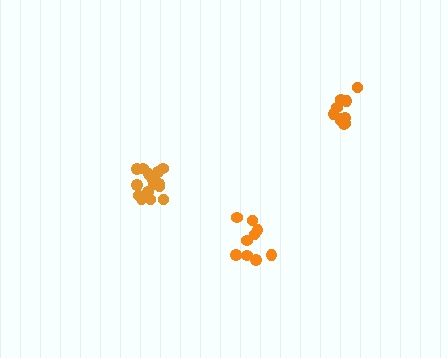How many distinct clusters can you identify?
There are 3 distinct clusters.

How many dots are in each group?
Group 1: 15 dots, Group 2: 9 dots, Group 3: 10 dots (34 total).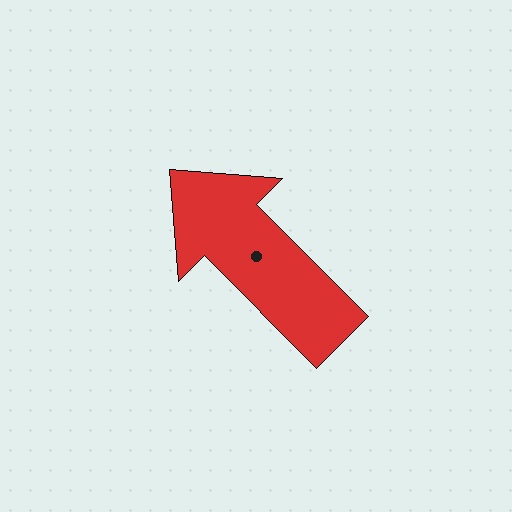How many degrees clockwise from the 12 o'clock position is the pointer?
Approximately 315 degrees.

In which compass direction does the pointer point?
Northwest.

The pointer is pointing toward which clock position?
Roughly 11 o'clock.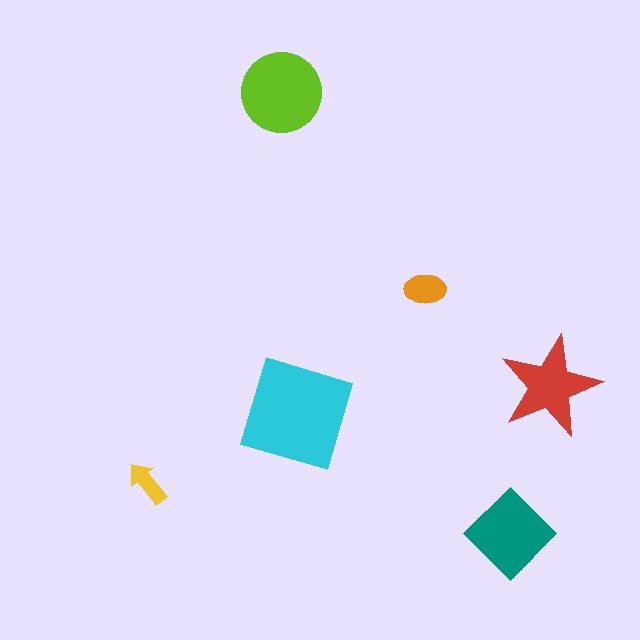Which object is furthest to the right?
The red star is rightmost.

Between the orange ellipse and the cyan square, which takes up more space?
The cyan square.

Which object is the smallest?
The yellow arrow.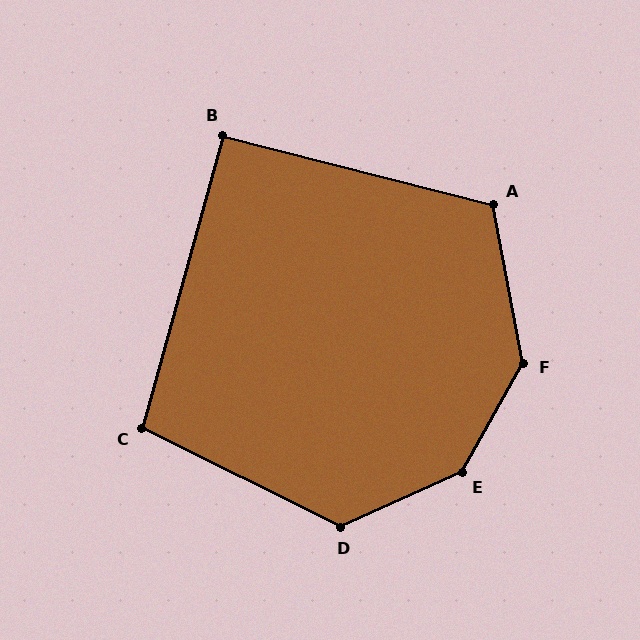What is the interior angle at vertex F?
Approximately 140 degrees (obtuse).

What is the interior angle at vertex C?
Approximately 101 degrees (obtuse).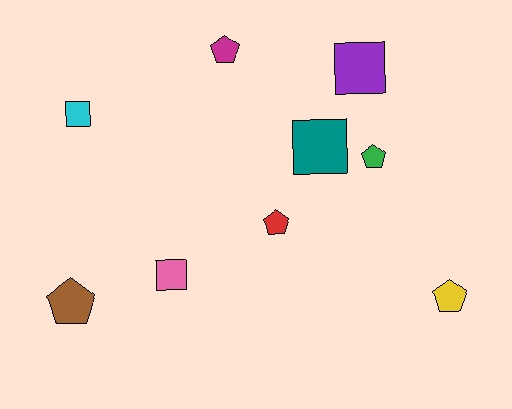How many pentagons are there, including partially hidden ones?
There are 5 pentagons.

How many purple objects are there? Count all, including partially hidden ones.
There is 1 purple object.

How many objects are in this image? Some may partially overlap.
There are 9 objects.